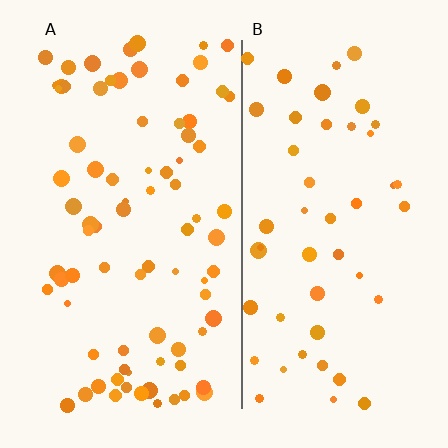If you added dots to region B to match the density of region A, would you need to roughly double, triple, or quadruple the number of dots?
Approximately double.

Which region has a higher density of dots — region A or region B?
A (the left).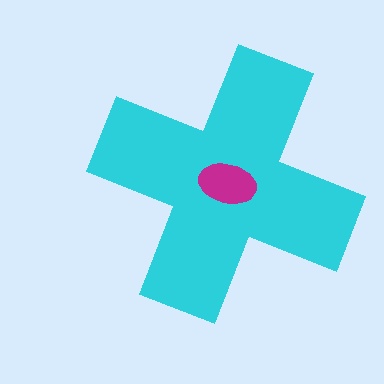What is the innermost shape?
The magenta ellipse.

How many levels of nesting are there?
2.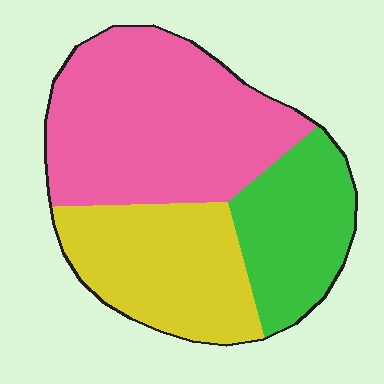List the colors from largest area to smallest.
From largest to smallest: pink, yellow, green.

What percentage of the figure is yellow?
Yellow takes up about one third (1/3) of the figure.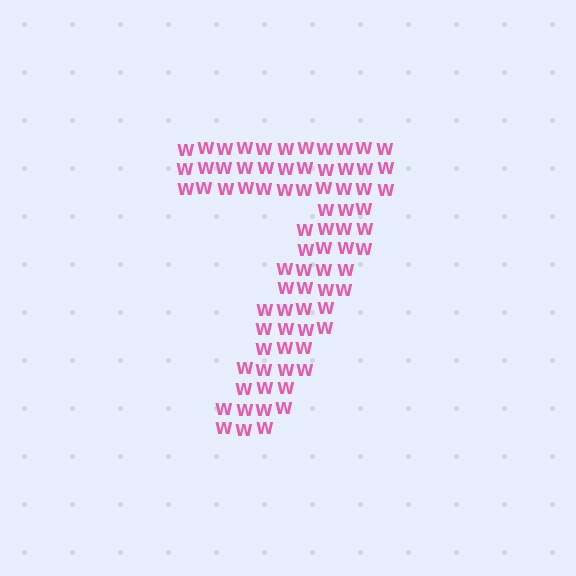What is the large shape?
The large shape is the digit 7.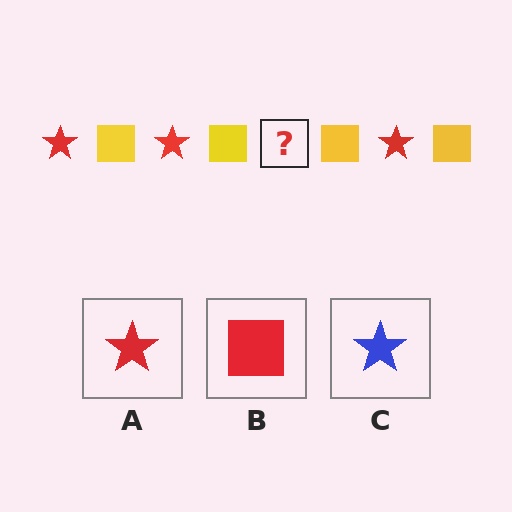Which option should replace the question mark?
Option A.